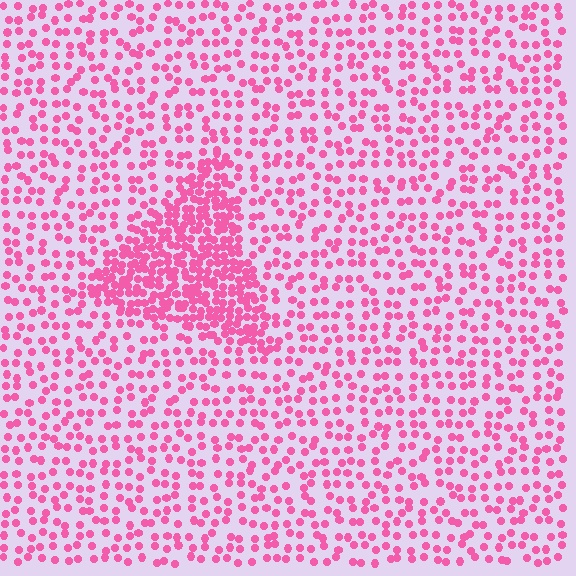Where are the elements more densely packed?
The elements are more densely packed inside the triangle boundary.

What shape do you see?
I see a triangle.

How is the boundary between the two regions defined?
The boundary is defined by a change in element density (approximately 2.5x ratio). All elements are the same color, size, and shape.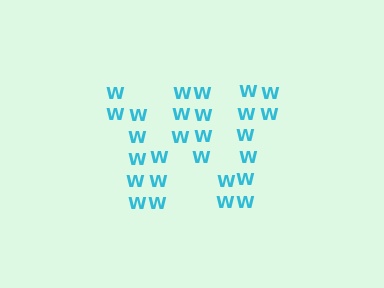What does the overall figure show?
The overall figure shows the letter W.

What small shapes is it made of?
It is made of small letter W's.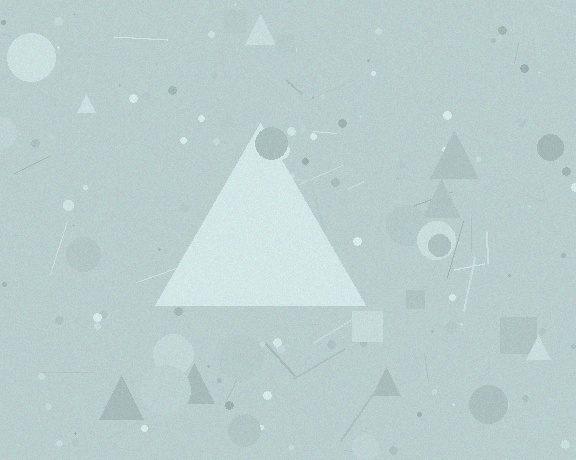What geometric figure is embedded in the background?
A triangle is embedded in the background.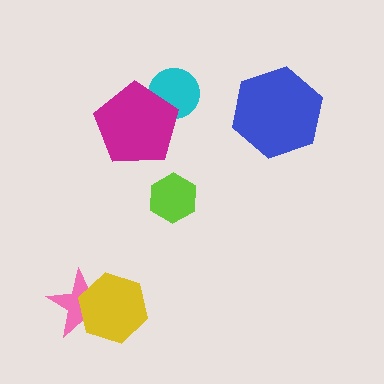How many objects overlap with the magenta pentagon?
1 object overlaps with the magenta pentagon.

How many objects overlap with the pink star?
1 object overlaps with the pink star.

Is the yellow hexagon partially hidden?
No, no other shape covers it.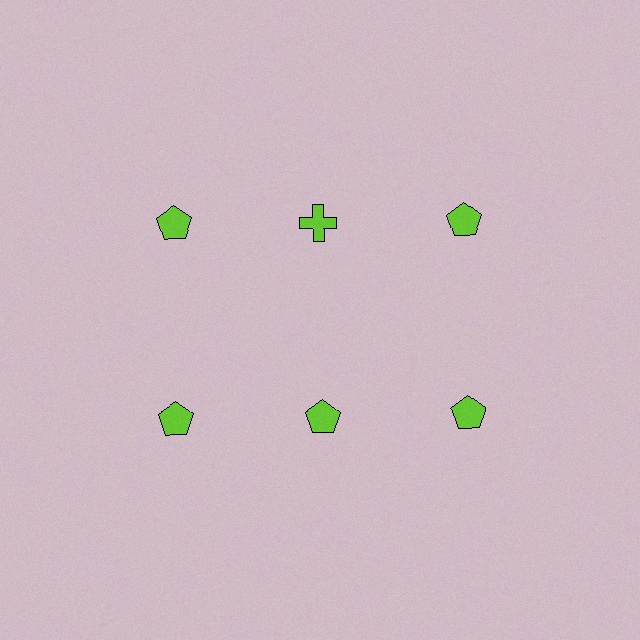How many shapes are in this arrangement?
There are 6 shapes arranged in a grid pattern.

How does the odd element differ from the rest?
It has a different shape: cross instead of pentagon.